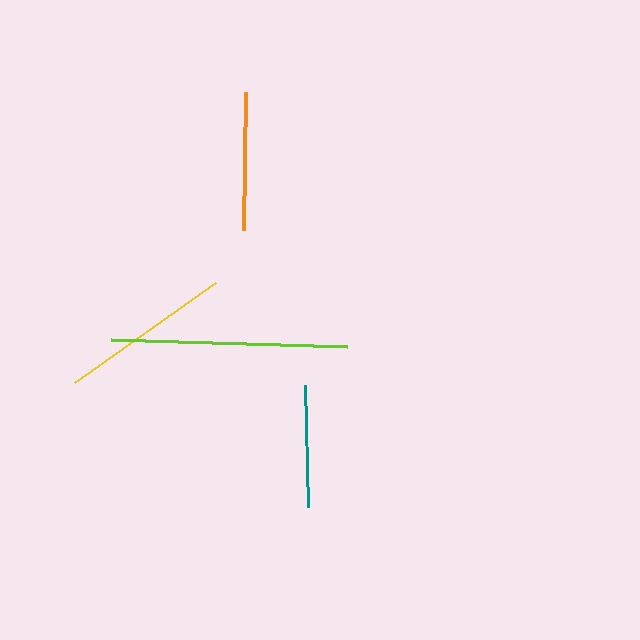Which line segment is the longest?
The lime line is the longest at approximately 236 pixels.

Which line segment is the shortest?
The teal line is the shortest at approximately 122 pixels.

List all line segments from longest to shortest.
From longest to shortest: lime, yellow, orange, teal.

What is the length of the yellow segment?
The yellow segment is approximately 174 pixels long.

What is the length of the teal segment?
The teal segment is approximately 122 pixels long.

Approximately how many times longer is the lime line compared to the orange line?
The lime line is approximately 1.7 times the length of the orange line.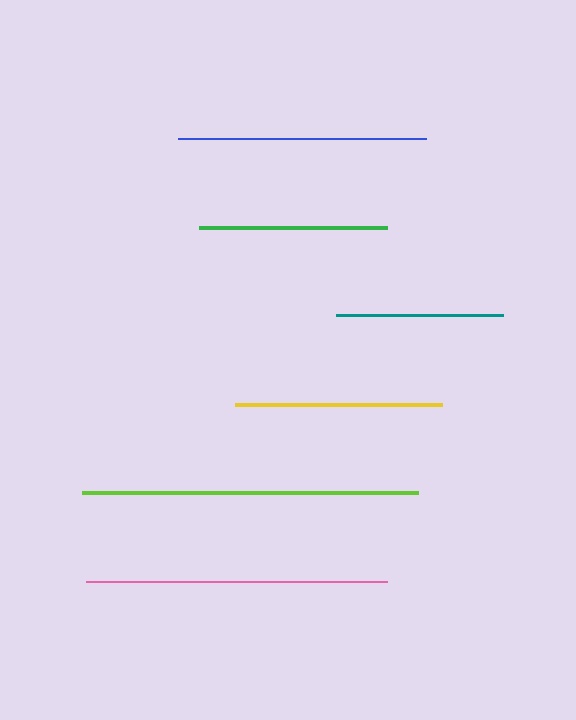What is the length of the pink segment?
The pink segment is approximately 300 pixels long.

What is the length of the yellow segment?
The yellow segment is approximately 207 pixels long.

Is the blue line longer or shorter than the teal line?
The blue line is longer than the teal line.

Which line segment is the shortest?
The teal line is the shortest at approximately 167 pixels.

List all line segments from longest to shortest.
From longest to shortest: lime, pink, blue, yellow, green, teal.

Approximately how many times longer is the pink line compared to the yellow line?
The pink line is approximately 1.5 times the length of the yellow line.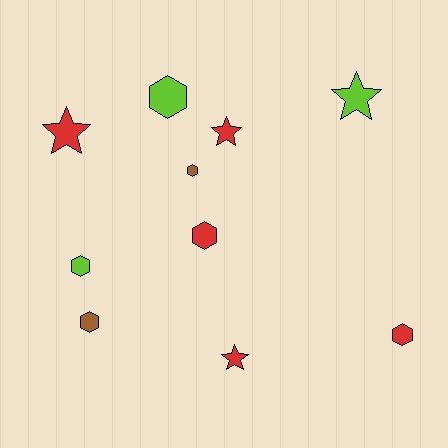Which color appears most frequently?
Red, with 5 objects.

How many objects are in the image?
There are 10 objects.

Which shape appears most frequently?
Hexagon, with 6 objects.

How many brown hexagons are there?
There are 2 brown hexagons.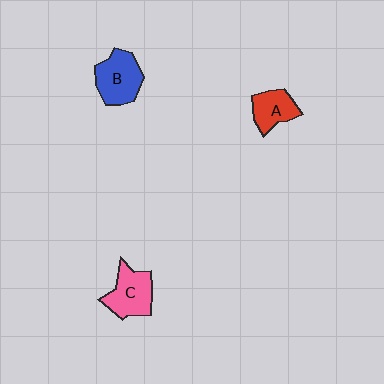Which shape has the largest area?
Shape B (blue).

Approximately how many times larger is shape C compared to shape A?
Approximately 1.4 times.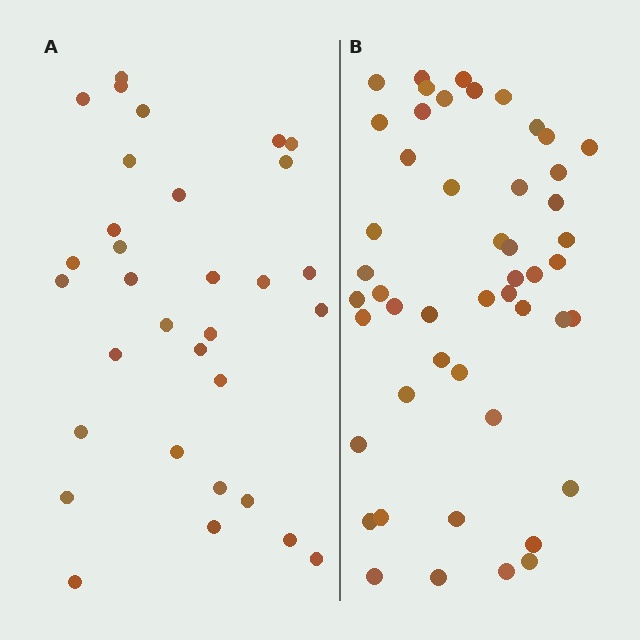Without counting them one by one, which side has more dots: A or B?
Region B (the right region) has more dots.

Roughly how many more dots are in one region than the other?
Region B has approximately 15 more dots than region A.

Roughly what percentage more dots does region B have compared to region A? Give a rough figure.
About 55% more.